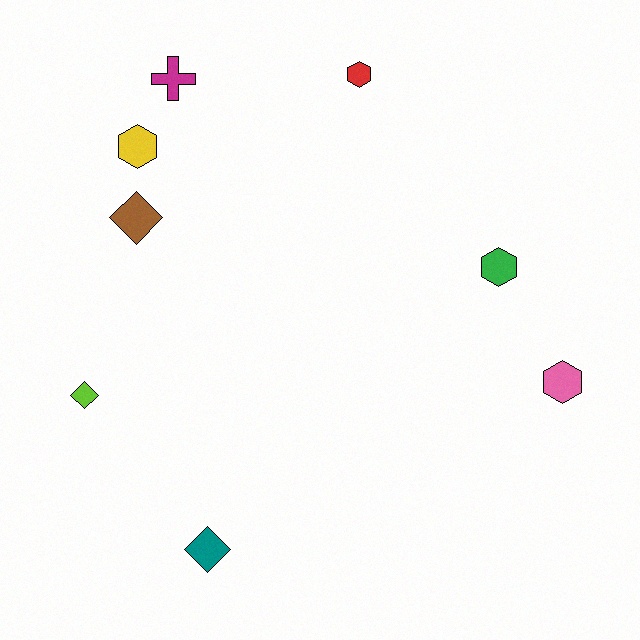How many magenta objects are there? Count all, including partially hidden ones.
There is 1 magenta object.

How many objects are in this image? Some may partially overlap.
There are 8 objects.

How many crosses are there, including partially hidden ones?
There is 1 cross.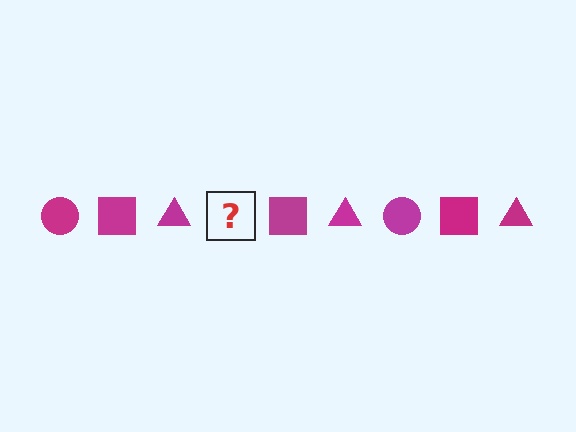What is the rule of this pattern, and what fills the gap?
The rule is that the pattern cycles through circle, square, triangle shapes in magenta. The gap should be filled with a magenta circle.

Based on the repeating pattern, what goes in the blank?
The blank should be a magenta circle.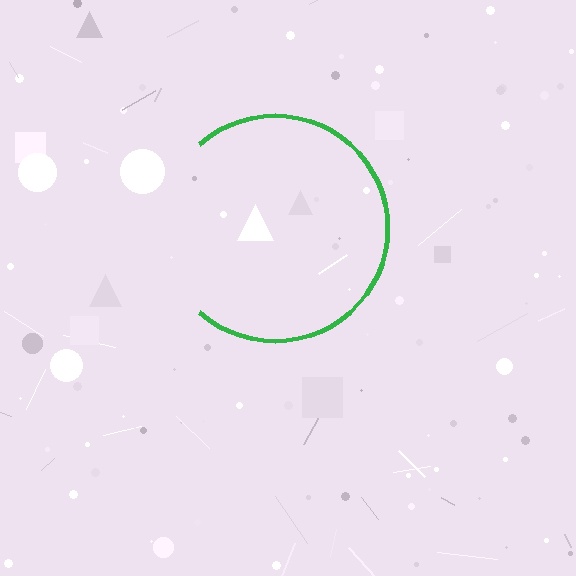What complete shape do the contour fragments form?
The contour fragments form a circle.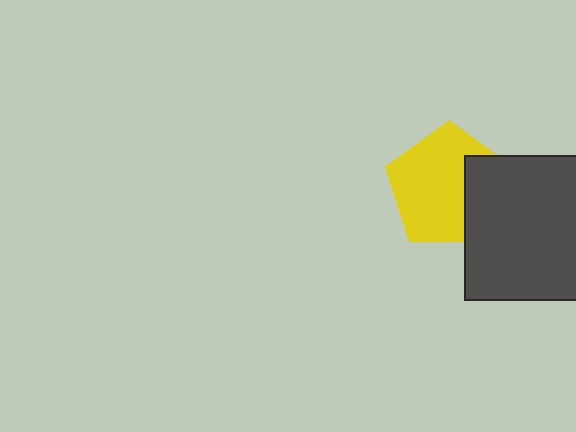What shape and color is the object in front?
The object in front is a dark gray square.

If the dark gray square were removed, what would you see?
You would see the complete yellow pentagon.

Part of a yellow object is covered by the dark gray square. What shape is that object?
It is a pentagon.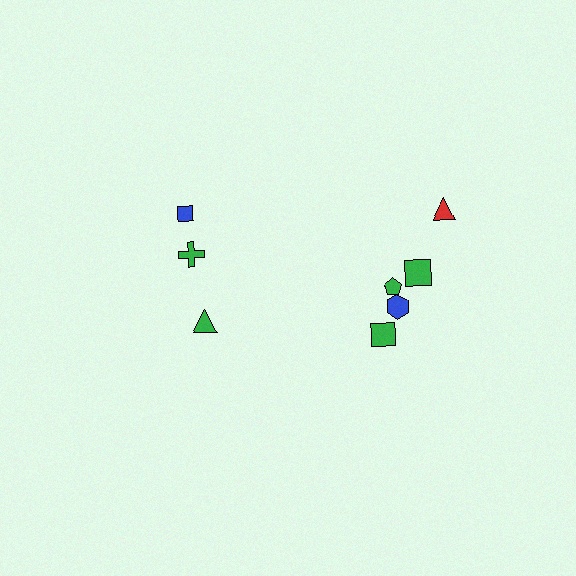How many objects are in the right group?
There are 5 objects.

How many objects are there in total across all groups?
There are 8 objects.